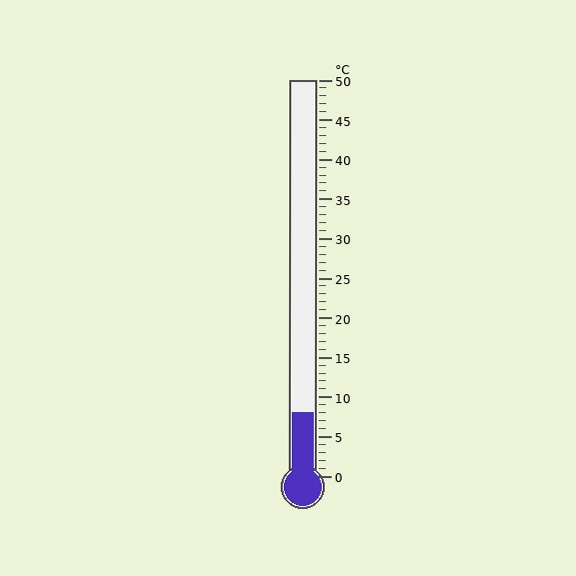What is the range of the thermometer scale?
The thermometer scale ranges from 0°C to 50°C.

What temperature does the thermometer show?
The thermometer shows approximately 8°C.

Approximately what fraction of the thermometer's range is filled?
The thermometer is filled to approximately 15% of its range.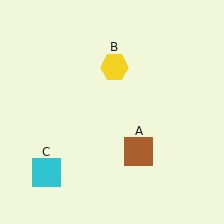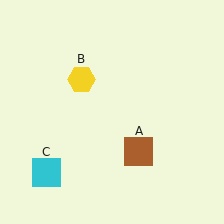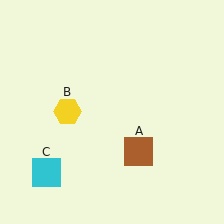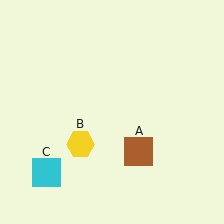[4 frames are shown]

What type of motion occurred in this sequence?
The yellow hexagon (object B) rotated counterclockwise around the center of the scene.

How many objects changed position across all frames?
1 object changed position: yellow hexagon (object B).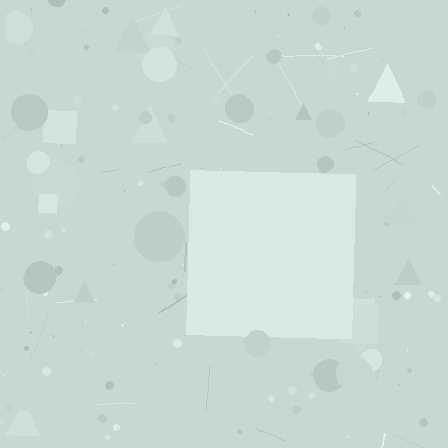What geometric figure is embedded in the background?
A square is embedded in the background.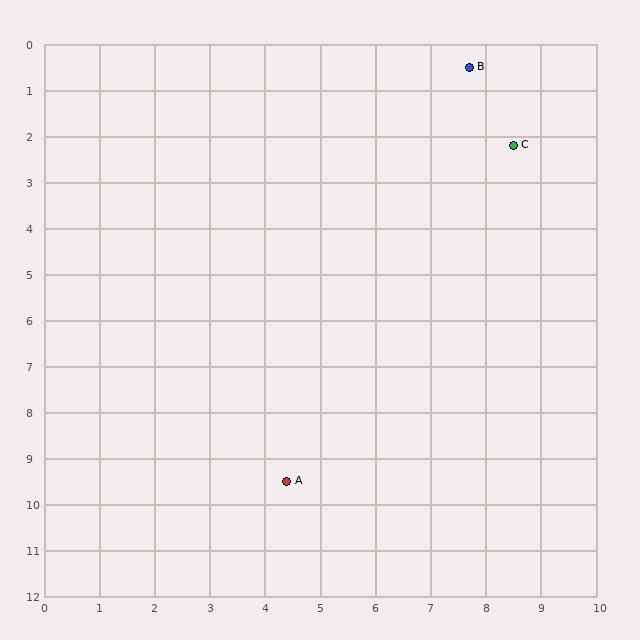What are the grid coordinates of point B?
Point B is at approximately (7.7, 0.5).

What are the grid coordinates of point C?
Point C is at approximately (8.5, 2.2).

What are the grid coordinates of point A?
Point A is at approximately (4.4, 9.5).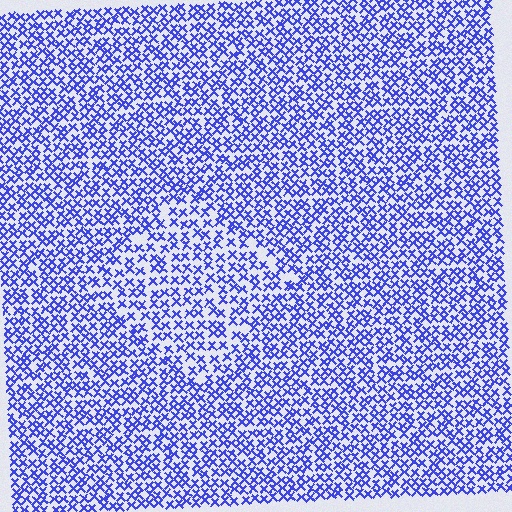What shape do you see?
I see a diamond.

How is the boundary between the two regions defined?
The boundary is defined by a change in element density (approximately 1.4x ratio). All elements are the same color, size, and shape.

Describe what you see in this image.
The image contains small blue elements arranged at two different densities. A diamond-shaped region is visible where the elements are less densely packed than the surrounding area.